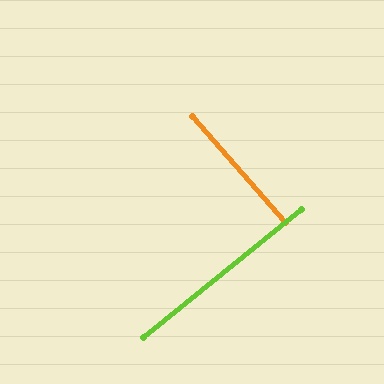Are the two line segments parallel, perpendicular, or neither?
Perpendicular — they meet at approximately 88°.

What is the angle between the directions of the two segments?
Approximately 88 degrees.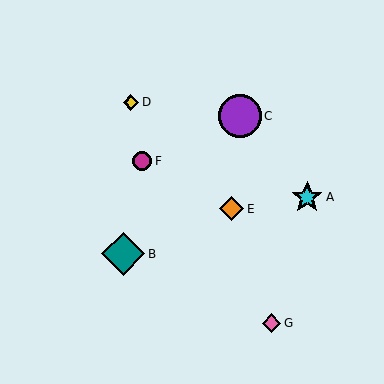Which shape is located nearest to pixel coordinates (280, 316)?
The pink diamond (labeled G) at (271, 323) is nearest to that location.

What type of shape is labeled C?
Shape C is a purple circle.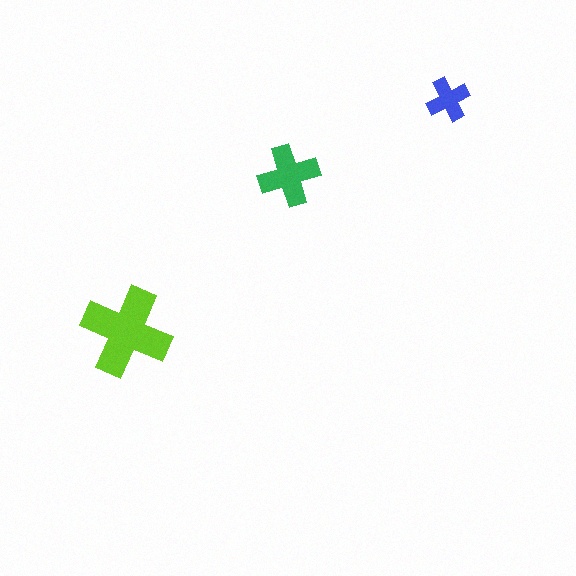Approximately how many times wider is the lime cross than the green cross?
About 1.5 times wider.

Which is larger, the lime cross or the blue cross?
The lime one.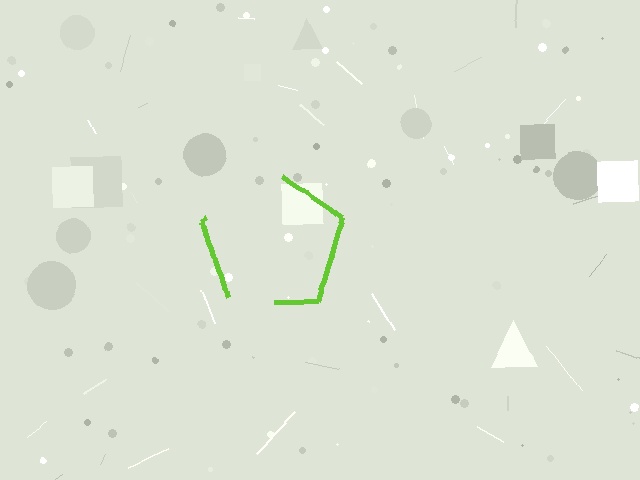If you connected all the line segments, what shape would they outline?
They would outline a pentagon.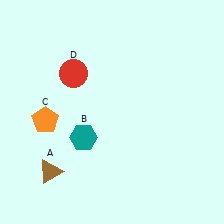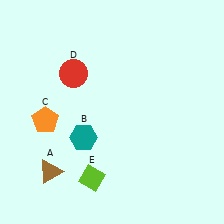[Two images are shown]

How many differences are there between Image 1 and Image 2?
There is 1 difference between the two images.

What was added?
A lime diamond (E) was added in Image 2.